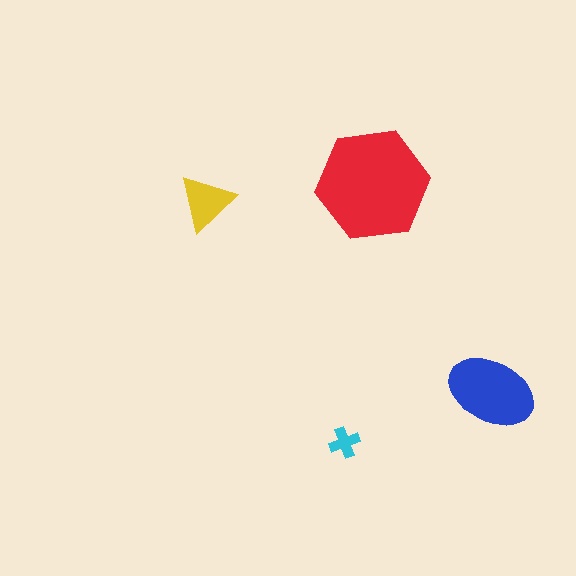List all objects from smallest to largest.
The cyan cross, the yellow triangle, the blue ellipse, the red hexagon.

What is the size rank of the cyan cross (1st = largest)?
4th.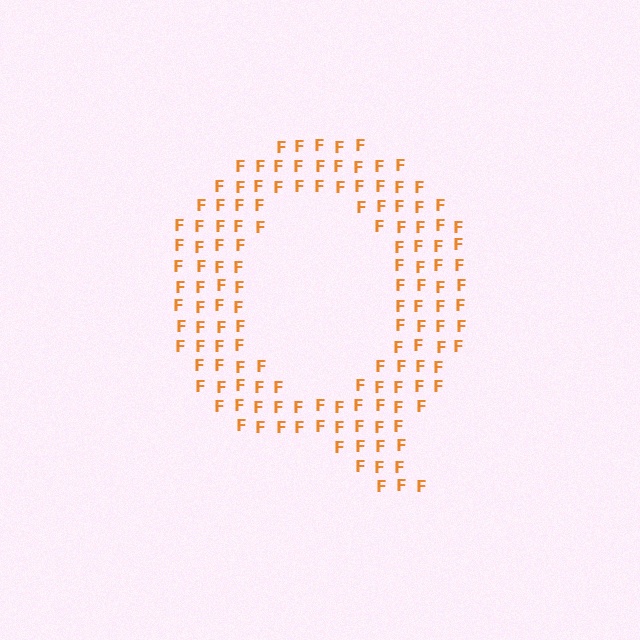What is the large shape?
The large shape is the letter Q.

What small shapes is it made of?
It is made of small letter F's.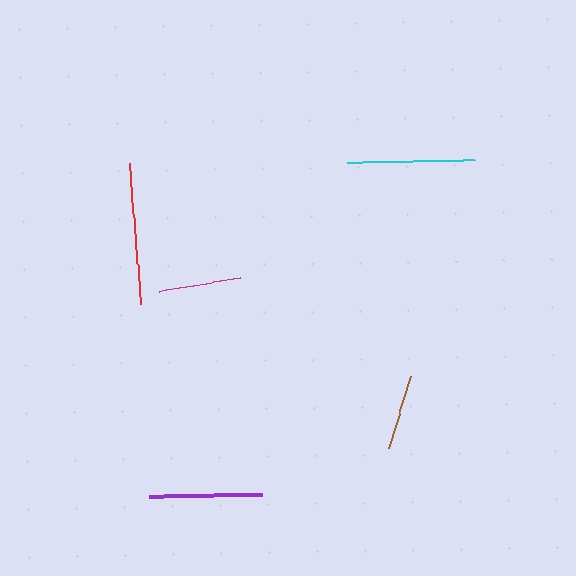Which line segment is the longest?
The red line is the longest at approximately 141 pixels.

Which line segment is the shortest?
The brown line is the shortest at approximately 76 pixels.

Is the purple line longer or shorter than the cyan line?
The cyan line is longer than the purple line.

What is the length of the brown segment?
The brown segment is approximately 76 pixels long.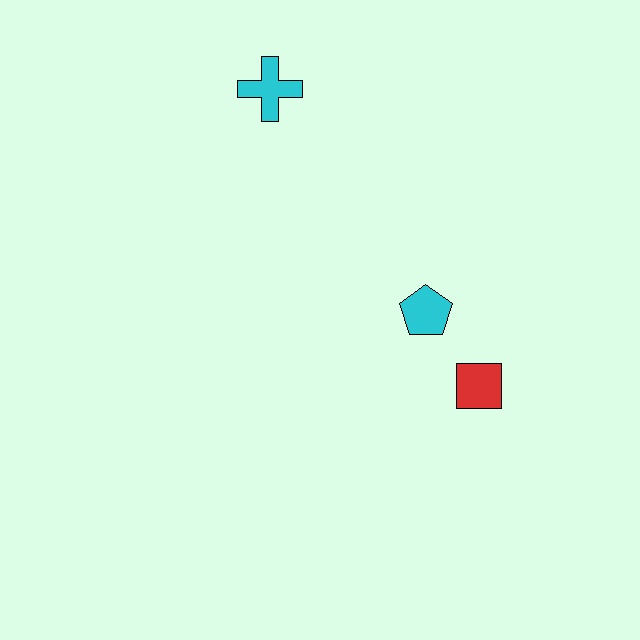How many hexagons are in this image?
There are no hexagons.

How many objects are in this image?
There are 3 objects.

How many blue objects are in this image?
There are no blue objects.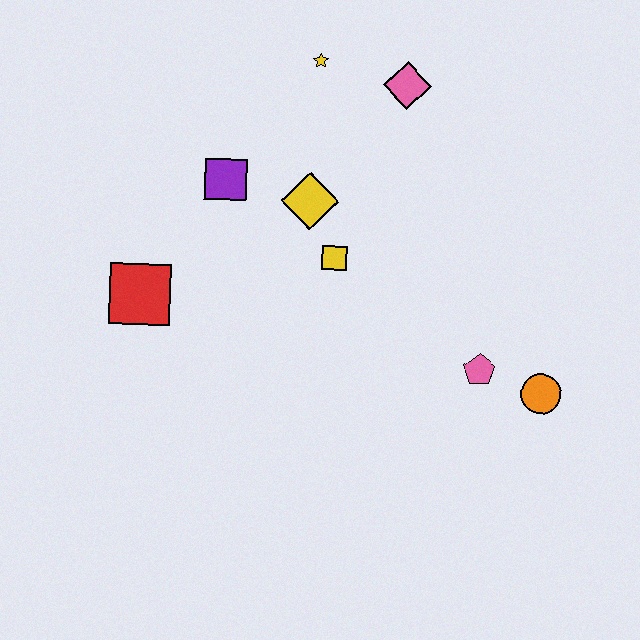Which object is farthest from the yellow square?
The orange circle is farthest from the yellow square.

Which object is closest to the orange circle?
The pink pentagon is closest to the orange circle.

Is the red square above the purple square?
No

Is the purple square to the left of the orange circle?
Yes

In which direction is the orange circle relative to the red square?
The orange circle is to the right of the red square.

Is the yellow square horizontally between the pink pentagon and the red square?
Yes